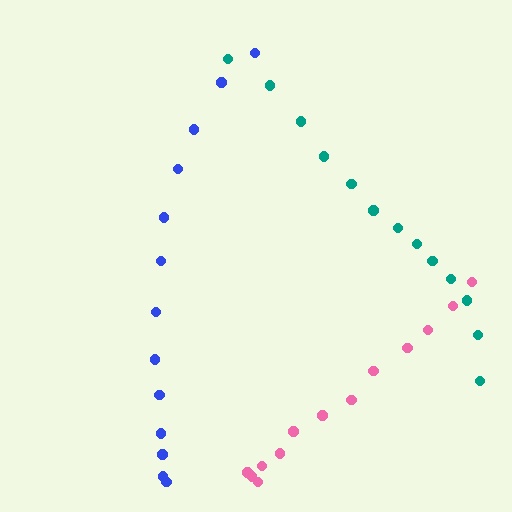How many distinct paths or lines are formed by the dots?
There are 3 distinct paths.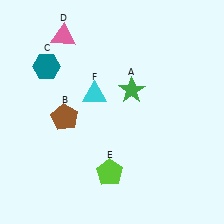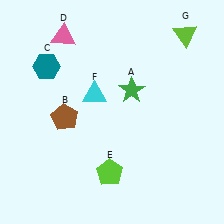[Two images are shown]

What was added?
A lime triangle (G) was added in Image 2.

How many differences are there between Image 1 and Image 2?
There is 1 difference between the two images.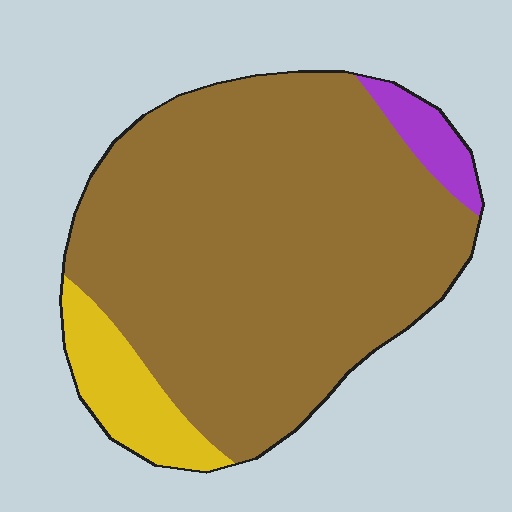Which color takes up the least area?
Purple, at roughly 5%.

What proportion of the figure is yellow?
Yellow takes up about one tenth (1/10) of the figure.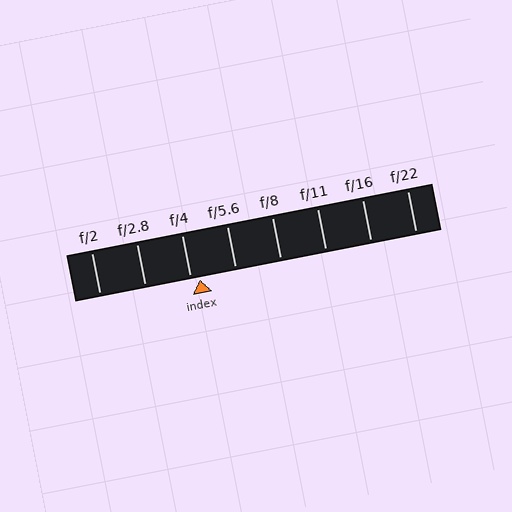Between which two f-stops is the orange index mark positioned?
The index mark is between f/4 and f/5.6.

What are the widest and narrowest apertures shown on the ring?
The widest aperture shown is f/2 and the narrowest is f/22.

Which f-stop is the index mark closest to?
The index mark is closest to f/4.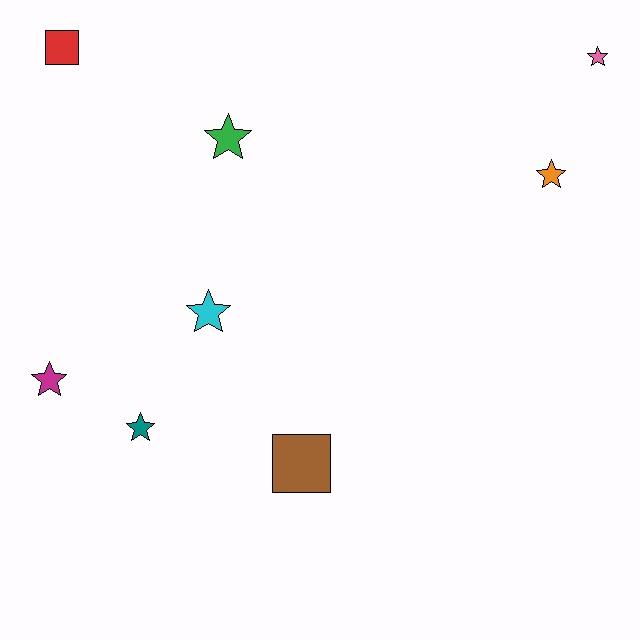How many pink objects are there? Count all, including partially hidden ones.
There is 1 pink object.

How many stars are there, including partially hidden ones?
There are 6 stars.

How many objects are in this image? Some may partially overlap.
There are 8 objects.